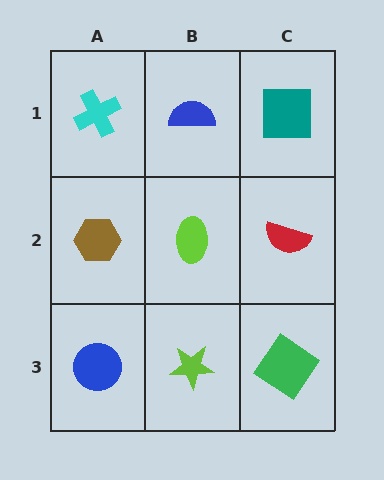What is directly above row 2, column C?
A teal square.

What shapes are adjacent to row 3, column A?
A brown hexagon (row 2, column A), a lime star (row 3, column B).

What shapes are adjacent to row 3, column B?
A lime ellipse (row 2, column B), a blue circle (row 3, column A), a green diamond (row 3, column C).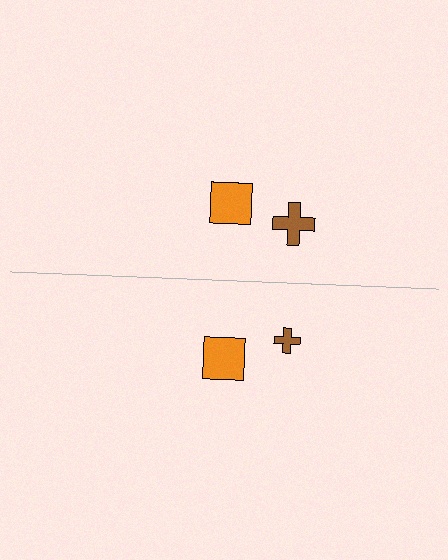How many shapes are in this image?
There are 4 shapes in this image.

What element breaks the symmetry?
The brown cross on the bottom side has a different size than its mirror counterpart.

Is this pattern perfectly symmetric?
No, the pattern is not perfectly symmetric. The brown cross on the bottom side has a different size than its mirror counterpart.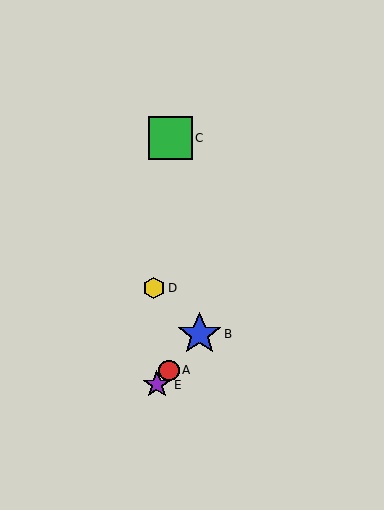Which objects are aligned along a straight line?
Objects A, B, E are aligned along a straight line.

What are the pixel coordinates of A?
Object A is at (169, 370).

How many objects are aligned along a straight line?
3 objects (A, B, E) are aligned along a straight line.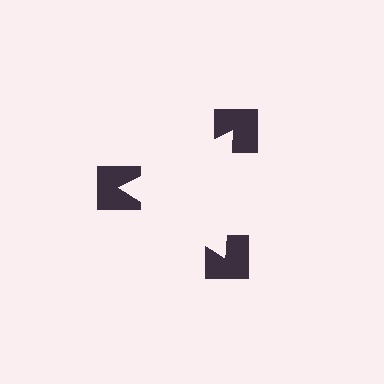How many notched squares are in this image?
There are 3 — one at each vertex of the illusory triangle.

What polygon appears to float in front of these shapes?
An illusory triangle — its edges are inferred from the aligned wedge cuts in the notched squares, not physically drawn.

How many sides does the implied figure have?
3 sides.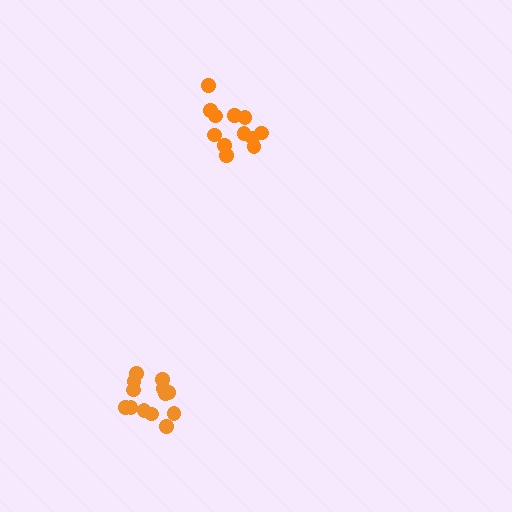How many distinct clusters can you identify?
There are 2 distinct clusters.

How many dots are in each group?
Group 1: 13 dots, Group 2: 12 dots (25 total).